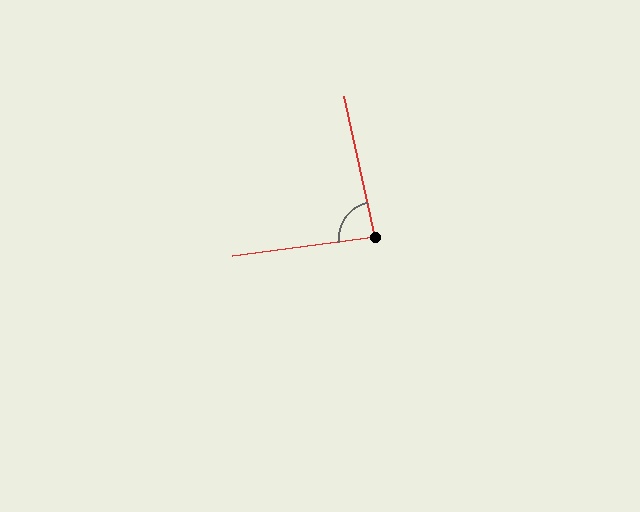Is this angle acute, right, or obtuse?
It is acute.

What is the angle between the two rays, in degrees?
Approximately 85 degrees.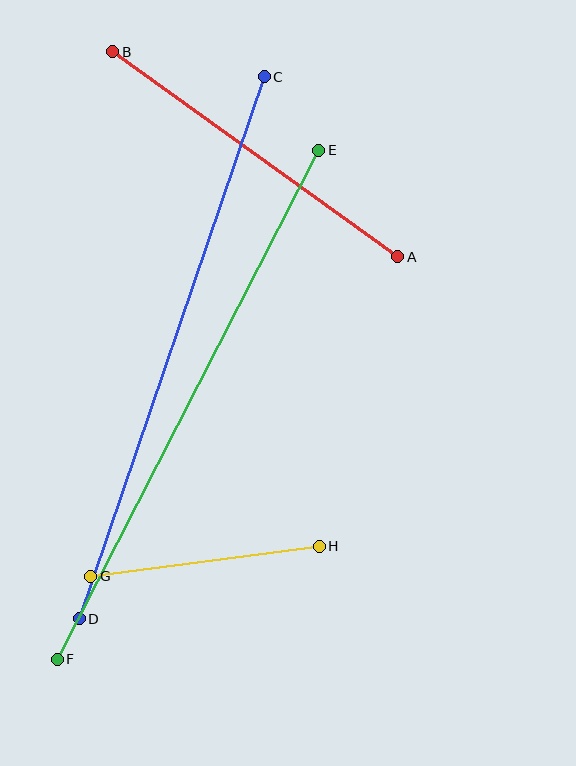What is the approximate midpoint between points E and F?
The midpoint is at approximately (188, 405) pixels.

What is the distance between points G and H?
The distance is approximately 230 pixels.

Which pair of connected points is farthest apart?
Points C and D are farthest apart.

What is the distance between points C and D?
The distance is approximately 573 pixels.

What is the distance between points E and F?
The distance is approximately 572 pixels.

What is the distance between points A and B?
The distance is approximately 351 pixels.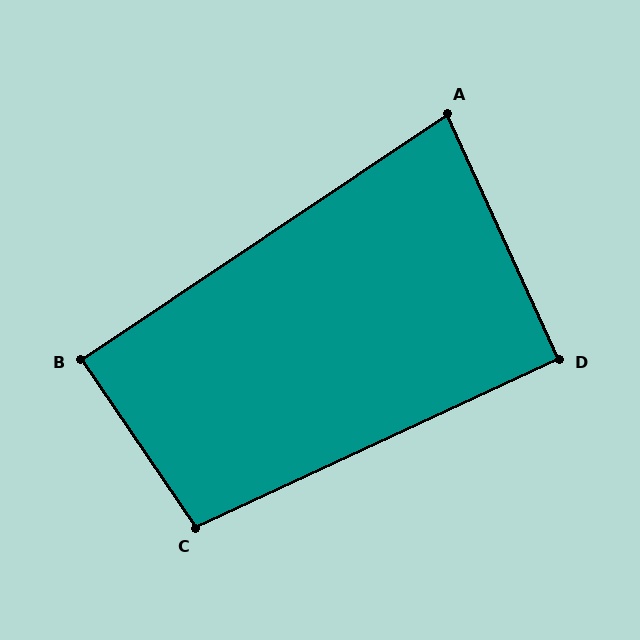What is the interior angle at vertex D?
Approximately 90 degrees (approximately right).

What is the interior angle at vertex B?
Approximately 90 degrees (approximately right).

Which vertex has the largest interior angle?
C, at approximately 99 degrees.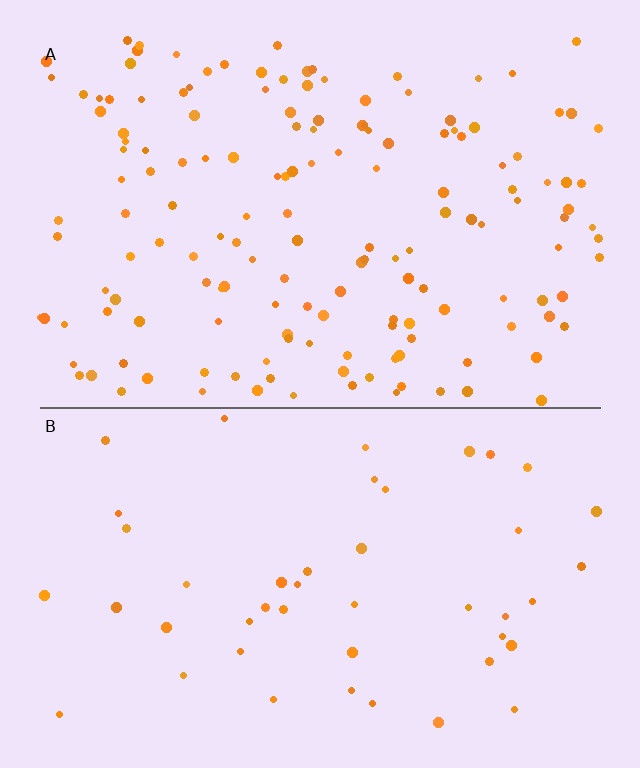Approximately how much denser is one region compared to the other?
Approximately 3.4× — region A over region B.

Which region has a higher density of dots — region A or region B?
A (the top).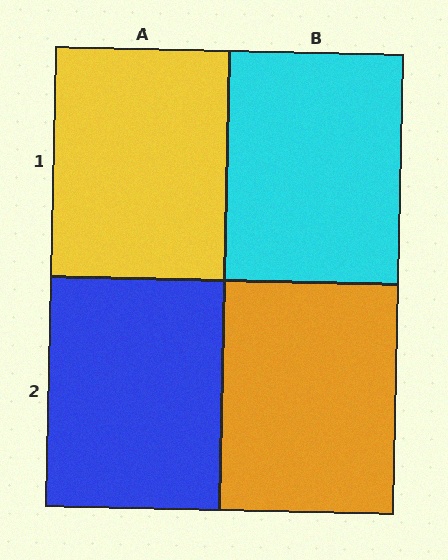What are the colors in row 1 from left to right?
Yellow, cyan.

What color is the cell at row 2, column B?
Orange.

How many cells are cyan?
1 cell is cyan.